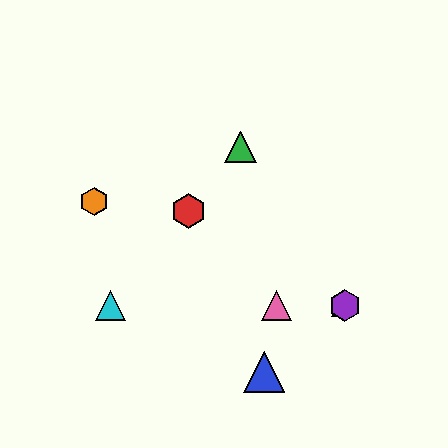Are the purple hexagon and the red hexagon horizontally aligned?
No, the purple hexagon is at y≈306 and the red hexagon is at y≈211.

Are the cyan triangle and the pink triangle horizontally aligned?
Yes, both are at y≈306.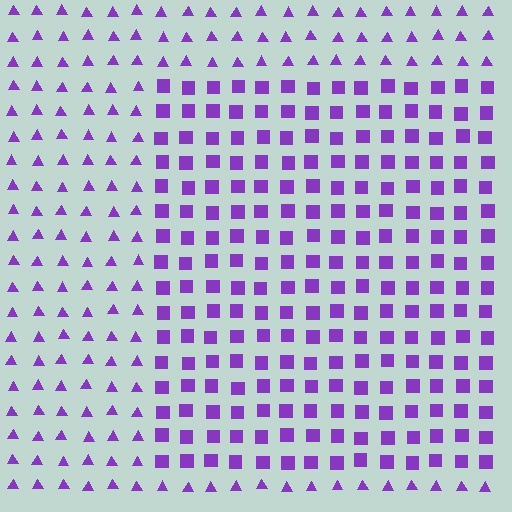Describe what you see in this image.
The image is filled with small purple elements arranged in a uniform grid. A rectangle-shaped region contains squares, while the surrounding area contains triangles. The boundary is defined purely by the change in element shape.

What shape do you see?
I see a rectangle.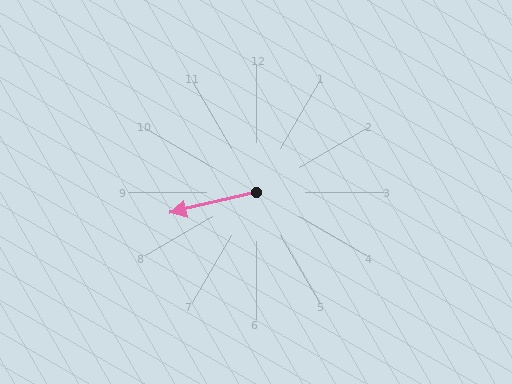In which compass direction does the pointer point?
West.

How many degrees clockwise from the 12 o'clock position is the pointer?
Approximately 257 degrees.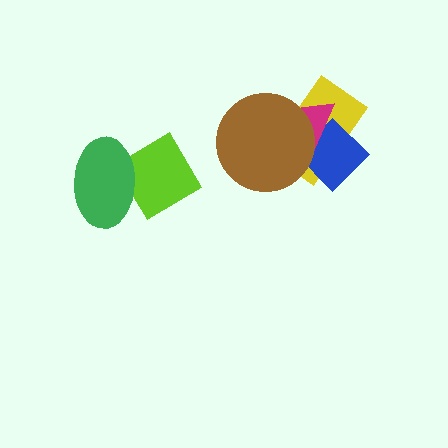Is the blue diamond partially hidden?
Yes, it is partially covered by another shape.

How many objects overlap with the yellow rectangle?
3 objects overlap with the yellow rectangle.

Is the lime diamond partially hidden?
Yes, it is partially covered by another shape.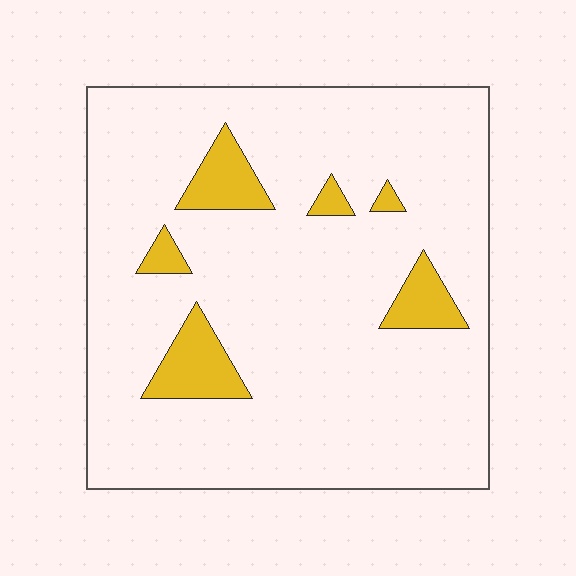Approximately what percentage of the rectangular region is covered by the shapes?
Approximately 10%.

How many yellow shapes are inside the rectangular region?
6.